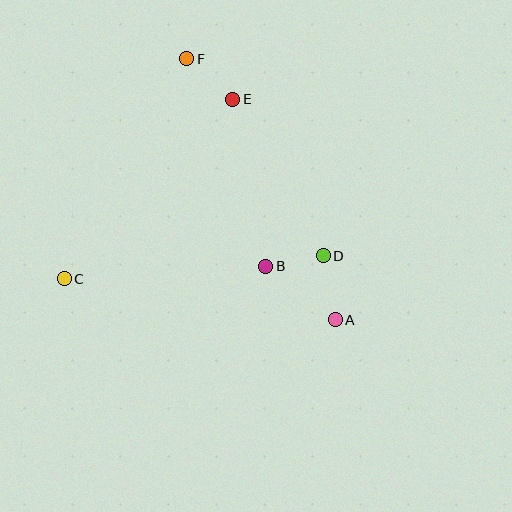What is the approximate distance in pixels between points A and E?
The distance between A and E is approximately 243 pixels.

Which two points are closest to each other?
Points B and D are closest to each other.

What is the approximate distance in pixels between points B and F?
The distance between B and F is approximately 222 pixels.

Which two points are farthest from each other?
Points A and F are farthest from each other.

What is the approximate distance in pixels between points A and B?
The distance between A and B is approximately 88 pixels.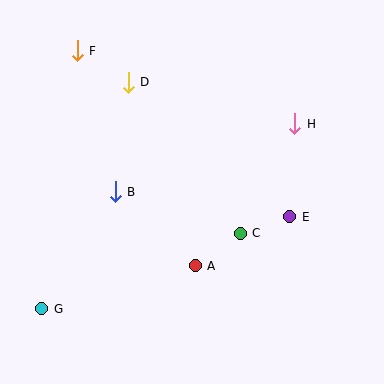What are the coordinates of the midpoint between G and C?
The midpoint between G and C is at (141, 271).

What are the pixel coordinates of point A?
Point A is at (195, 266).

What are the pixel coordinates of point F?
Point F is at (77, 51).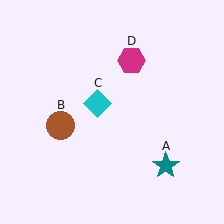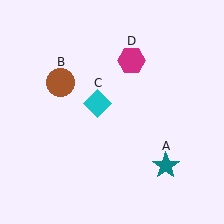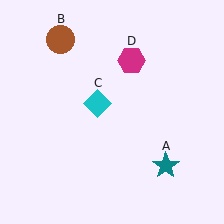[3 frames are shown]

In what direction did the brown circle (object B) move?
The brown circle (object B) moved up.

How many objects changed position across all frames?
1 object changed position: brown circle (object B).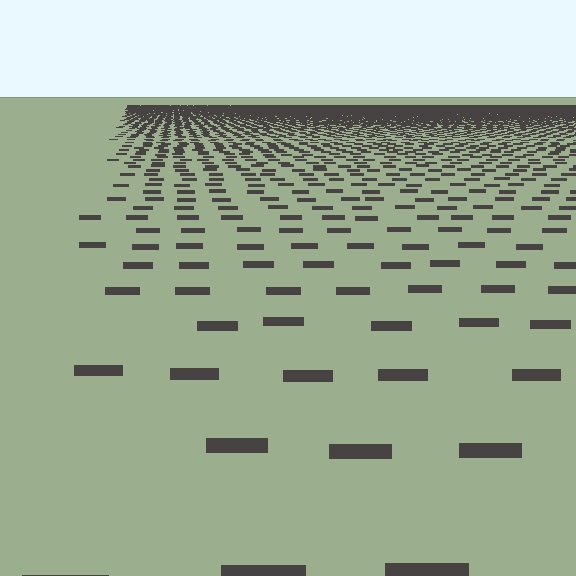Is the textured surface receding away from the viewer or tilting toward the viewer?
The surface is receding away from the viewer. Texture elements get smaller and denser toward the top.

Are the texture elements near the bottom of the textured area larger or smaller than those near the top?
Larger. Near the bottom, elements are closer to the viewer and appear at a bigger on-screen size.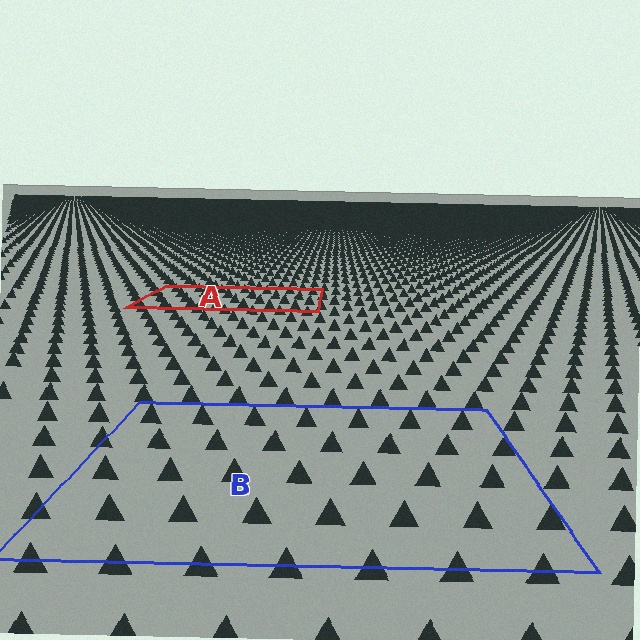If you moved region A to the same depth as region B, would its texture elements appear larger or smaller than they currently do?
They would appear larger. At a closer depth, the same texture elements are projected at a bigger on-screen size.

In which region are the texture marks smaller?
The texture marks are smaller in region A, because it is farther away.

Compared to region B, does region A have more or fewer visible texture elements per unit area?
Region A has more texture elements per unit area — they are packed more densely because it is farther away.